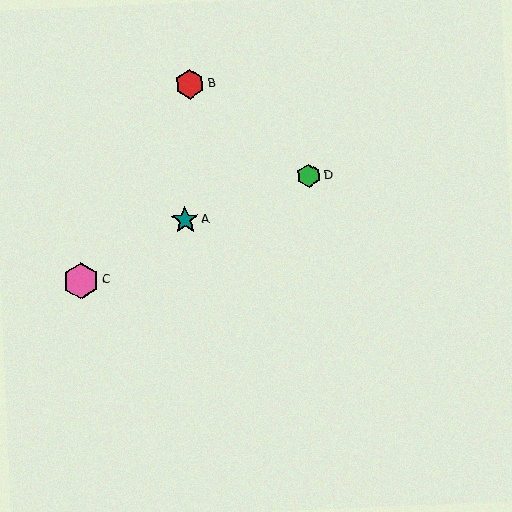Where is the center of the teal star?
The center of the teal star is at (185, 220).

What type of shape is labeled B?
Shape B is a red hexagon.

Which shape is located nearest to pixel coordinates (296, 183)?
The green hexagon (labeled D) at (309, 176) is nearest to that location.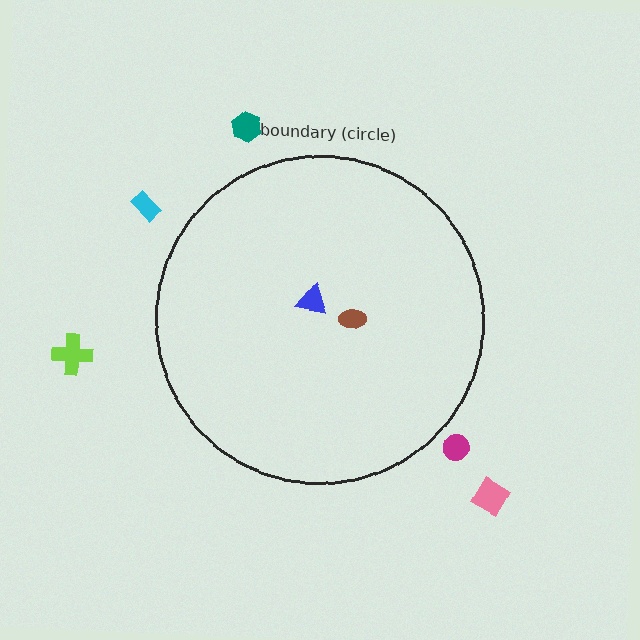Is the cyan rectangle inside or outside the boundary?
Outside.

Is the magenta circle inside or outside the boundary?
Outside.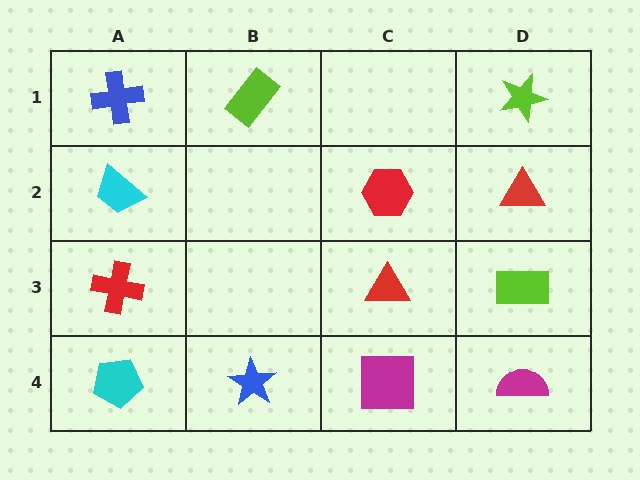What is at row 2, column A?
A cyan trapezoid.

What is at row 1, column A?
A blue cross.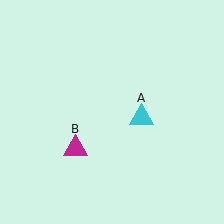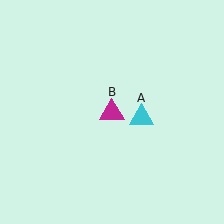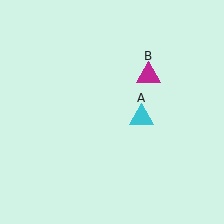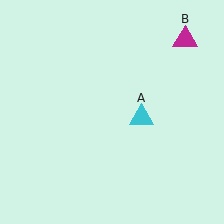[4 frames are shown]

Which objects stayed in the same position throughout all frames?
Cyan triangle (object A) remained stationary.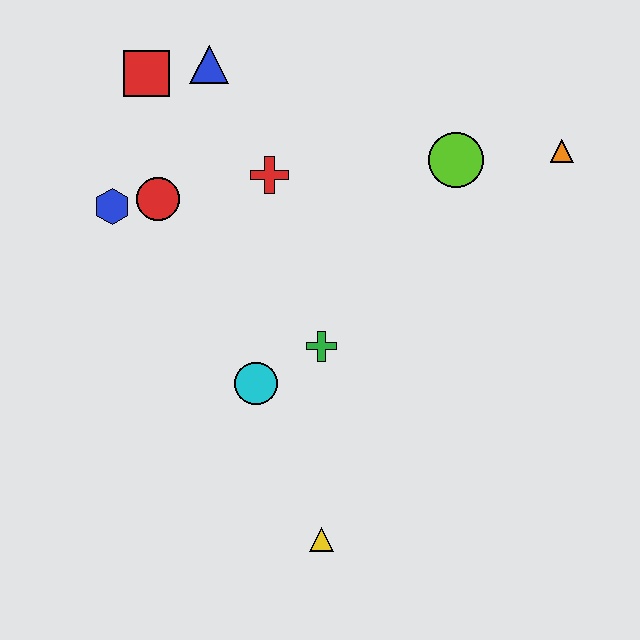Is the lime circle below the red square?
Yes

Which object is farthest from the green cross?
The red square is farthest from the green cross.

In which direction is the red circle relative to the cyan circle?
The red circle is above the cyan circle.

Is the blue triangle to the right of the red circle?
Yes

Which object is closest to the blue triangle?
The red square is closest to the blue triangle.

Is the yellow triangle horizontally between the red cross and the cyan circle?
No